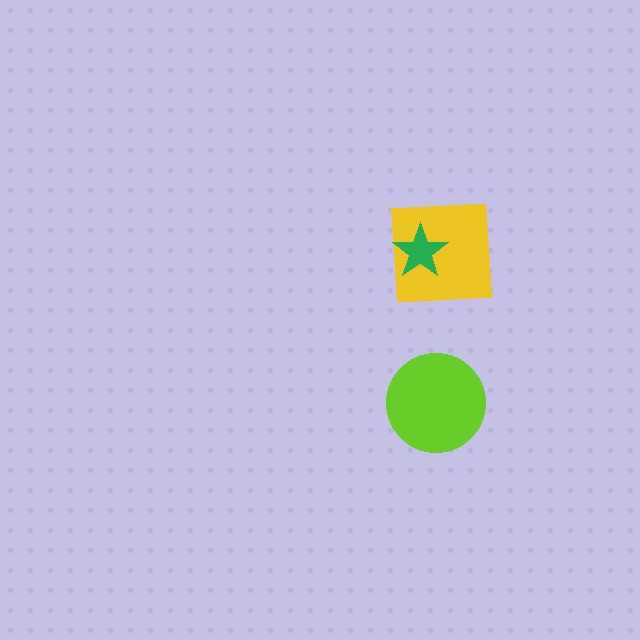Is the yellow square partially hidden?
Yes, it is partially covered by another shape.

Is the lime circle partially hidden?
No, no other shape covers it.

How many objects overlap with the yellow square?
1 object overlaps with the yellow square.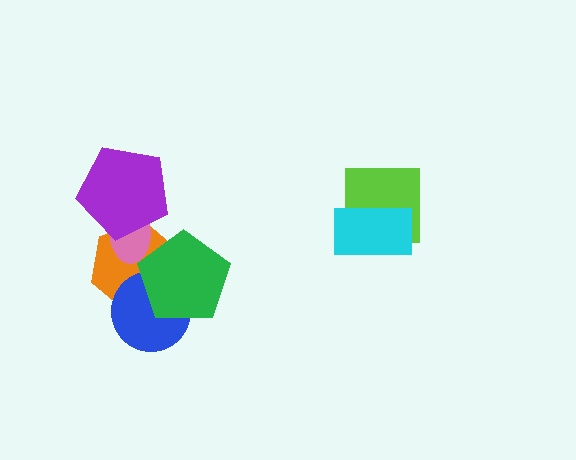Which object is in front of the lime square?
The cyan rectangle is in front of the lime square.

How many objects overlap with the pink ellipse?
3 objects overlap with the pink ellipse.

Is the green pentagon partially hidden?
No, no other shape covers it.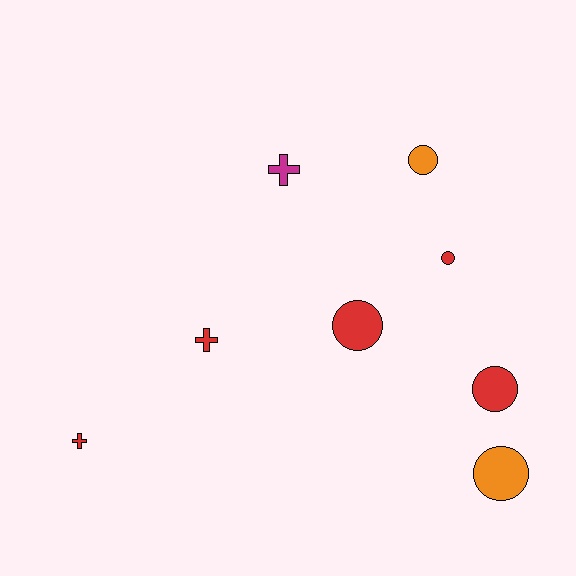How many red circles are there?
There are 3 red circles.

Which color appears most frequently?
Red, with 5 objects.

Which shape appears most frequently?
Circle, with 5 objects.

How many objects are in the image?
There are 8 objects.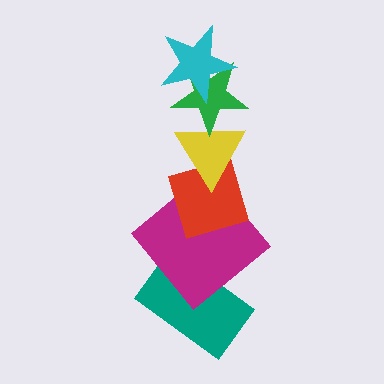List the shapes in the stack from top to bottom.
From top to bottom: the cyan star, the green star, the yellow triangle, the red diamond, the magenta diamond, the teal rectangle.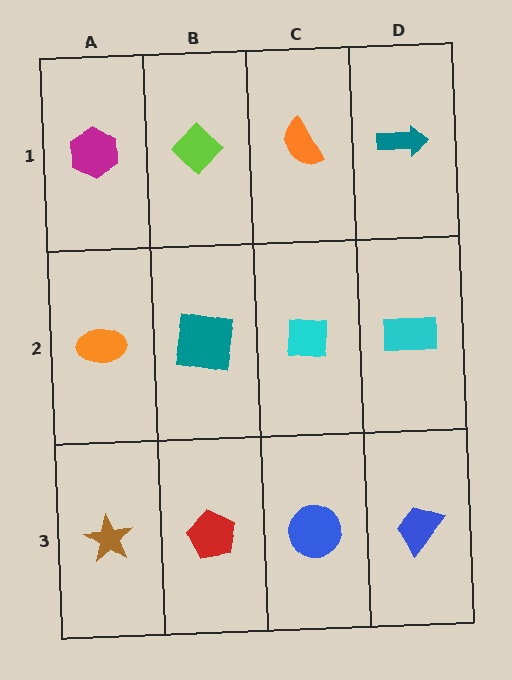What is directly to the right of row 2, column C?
A cyan rectangle.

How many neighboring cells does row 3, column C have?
3.